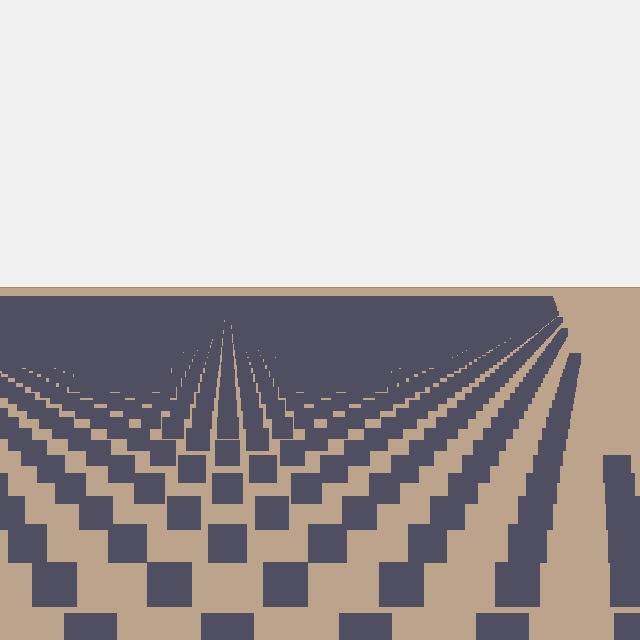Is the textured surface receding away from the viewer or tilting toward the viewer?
The surface is receding away from the viewer. Texture elements get smaller and denser toward the top.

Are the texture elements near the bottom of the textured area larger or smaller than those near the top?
Larger. Near the bottom, elements are closer to the viewer and appear at a bigger on-screen size.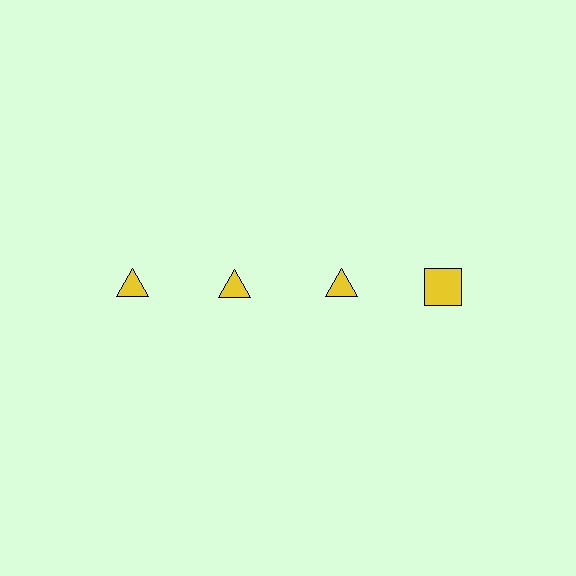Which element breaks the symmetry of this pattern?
The yellow square in the top row, second from right column breaks the symmetry. All other shapes are yellow triangles.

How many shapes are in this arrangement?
There are 4 shapes arranged in a grid pattern.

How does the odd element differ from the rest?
It has a different shape: square instead of triangle.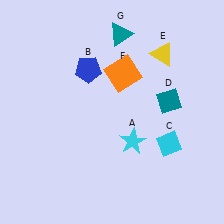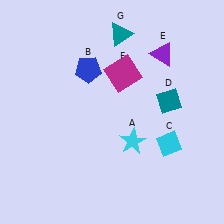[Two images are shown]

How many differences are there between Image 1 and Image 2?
There are 2 differences between the two images.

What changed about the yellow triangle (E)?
In Image 1, E is yellow. In Image 2, it changed to purple.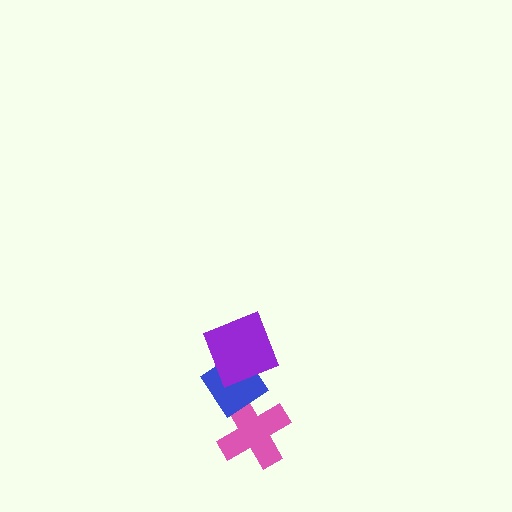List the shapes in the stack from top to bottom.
From top to bottom: the purple square, the blue diamond, the pink cross.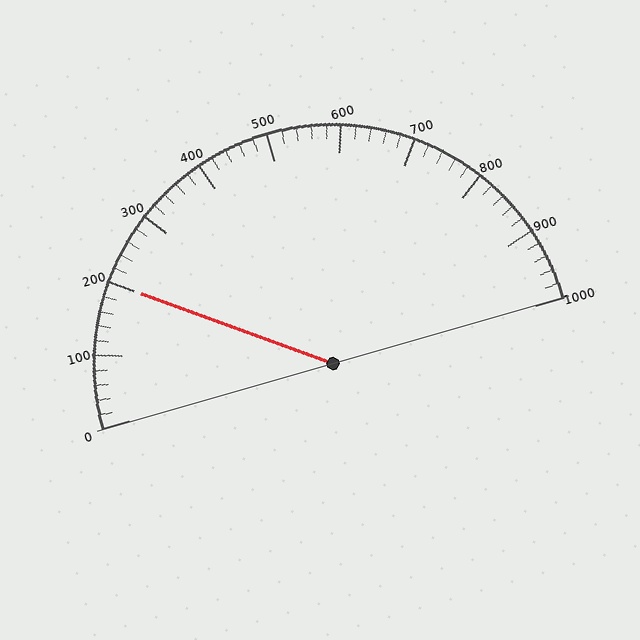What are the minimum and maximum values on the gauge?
The gauge ranges from 0 to 1000.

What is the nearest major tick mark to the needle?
The nearest major tick mark is 200.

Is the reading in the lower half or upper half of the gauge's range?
The reading is in the lower half of the range (0 to 1000).